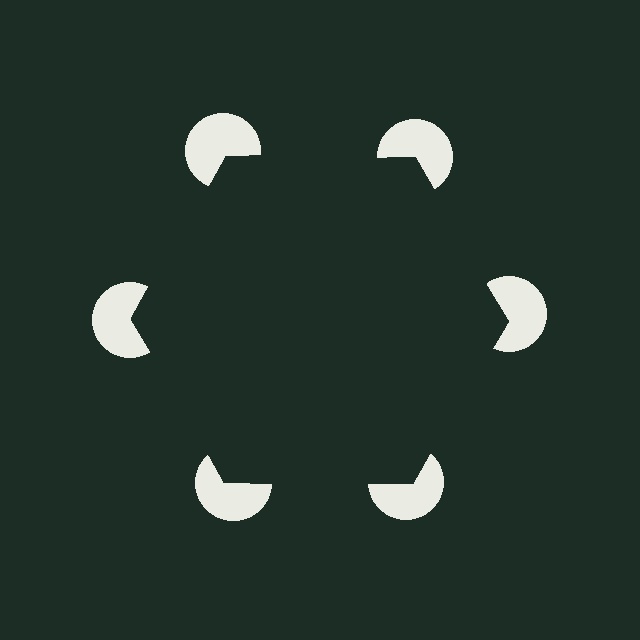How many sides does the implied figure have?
6 sides.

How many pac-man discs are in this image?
There are 6 — one at each vertex of the illusory hexagon.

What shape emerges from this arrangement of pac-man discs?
An illusory hexagon — its edges are inferred from the aligned wedge cuts in the pac-man discs, not physically drawn.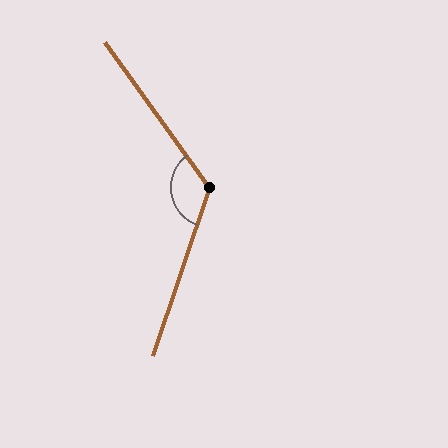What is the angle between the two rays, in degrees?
Approximately 126 degrees.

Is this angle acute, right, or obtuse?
It is obtuse.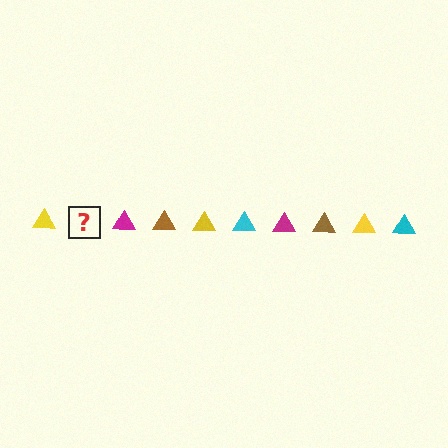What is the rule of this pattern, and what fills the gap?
The rule is that the pattern cycles through yellow, cyan, magenta, brown triangles. The gap should be filled with a cyan triangle.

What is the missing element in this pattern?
The missing element is a cyan triangle.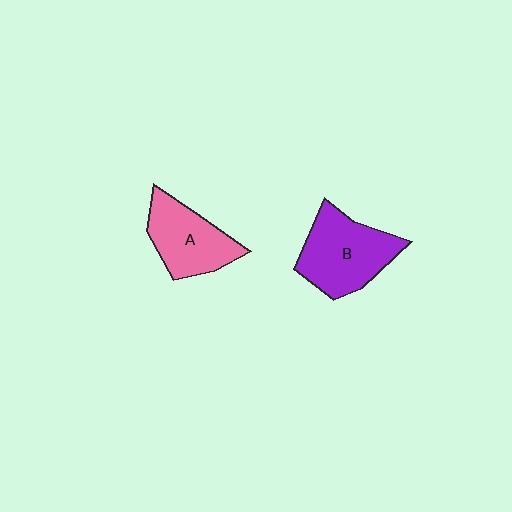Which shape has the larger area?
Shape B (purple).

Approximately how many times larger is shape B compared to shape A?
Approximately 1.2 times.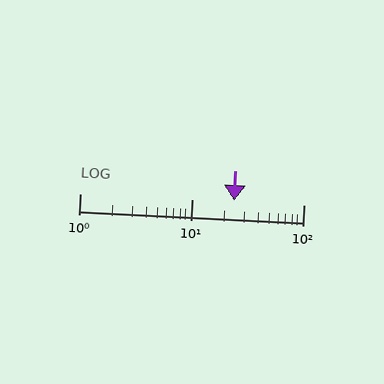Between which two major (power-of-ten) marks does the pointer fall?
The pointer is between 10 and 100.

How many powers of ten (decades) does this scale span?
The scale spans 2 decades, from 1 to 100.